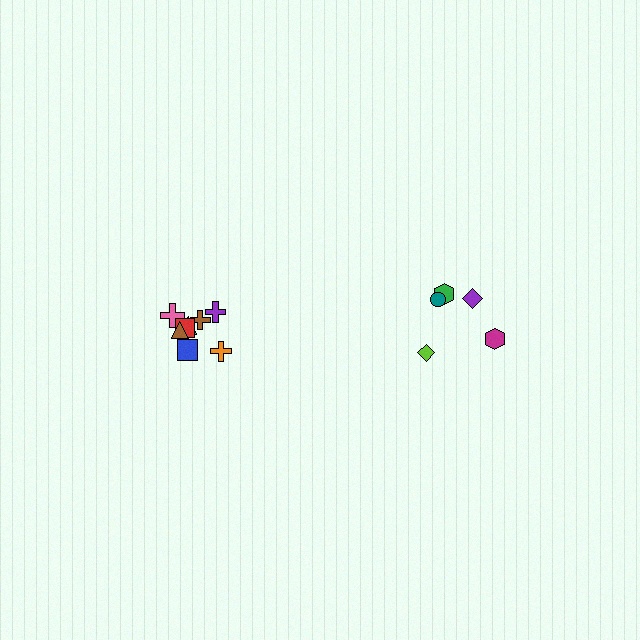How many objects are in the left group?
There are 8 objects.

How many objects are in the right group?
There are 5 objects.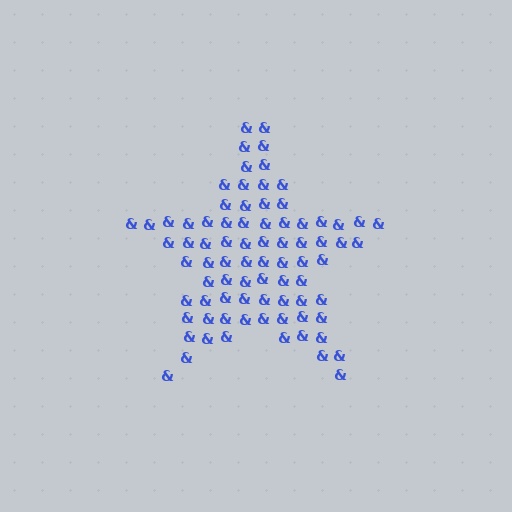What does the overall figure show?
The overall figure shows a star.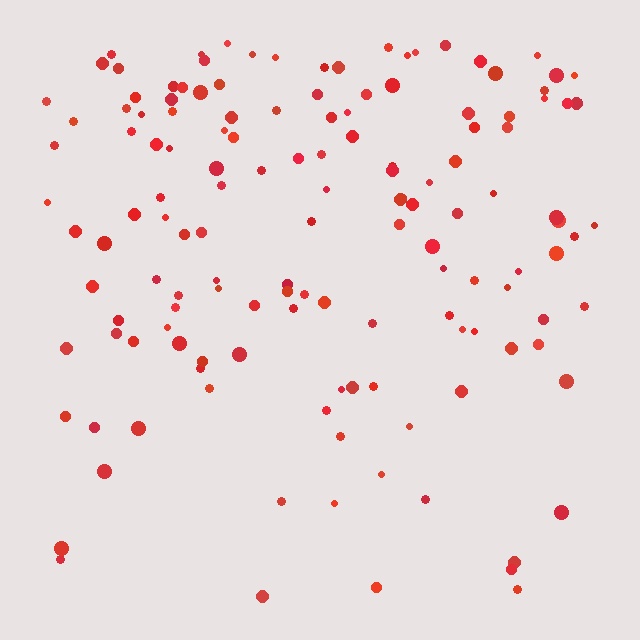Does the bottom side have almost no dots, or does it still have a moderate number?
Still a moderate number, just noticeably fewer than the top.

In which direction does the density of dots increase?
From bottom to top, with the top side densest.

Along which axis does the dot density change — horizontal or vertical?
Vertical.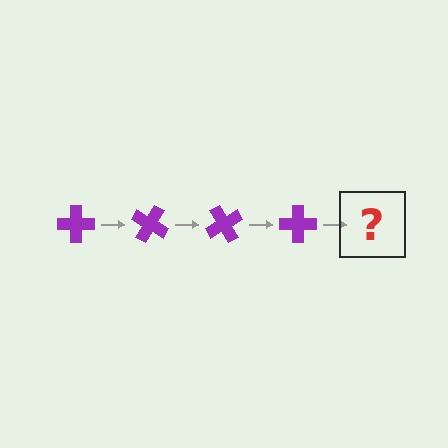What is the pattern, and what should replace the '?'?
The pattern is that the cross rotates 30 degrees each step. The '?' should be a purple cross rotated 120 degrees.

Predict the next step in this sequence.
The next step is a purple cross rotated 120 degrees.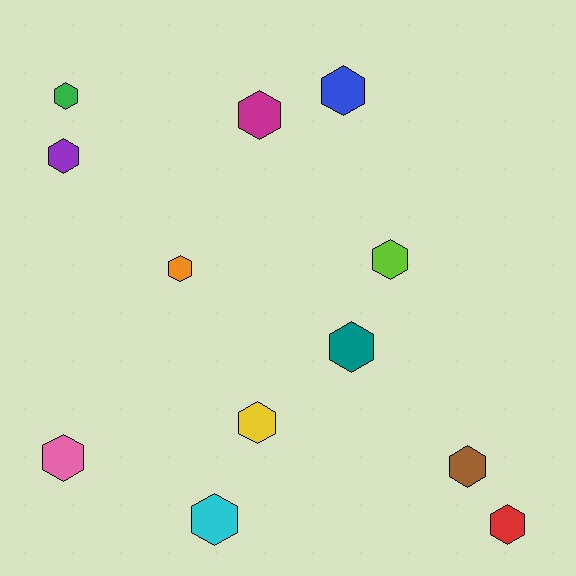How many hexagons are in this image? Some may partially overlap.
There are 12 hexagons.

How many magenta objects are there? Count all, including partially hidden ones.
There is 1 magenta object.